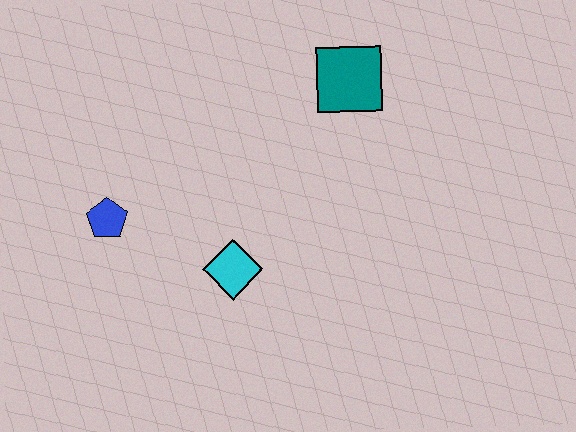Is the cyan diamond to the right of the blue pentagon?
Yes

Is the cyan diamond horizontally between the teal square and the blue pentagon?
Yes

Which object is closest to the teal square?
The cyan diamond is closest to the teal square.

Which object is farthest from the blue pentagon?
The teal square is farthest from the blue pentagon.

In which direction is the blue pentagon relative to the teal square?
The blue pentagon is to the left of the teal square.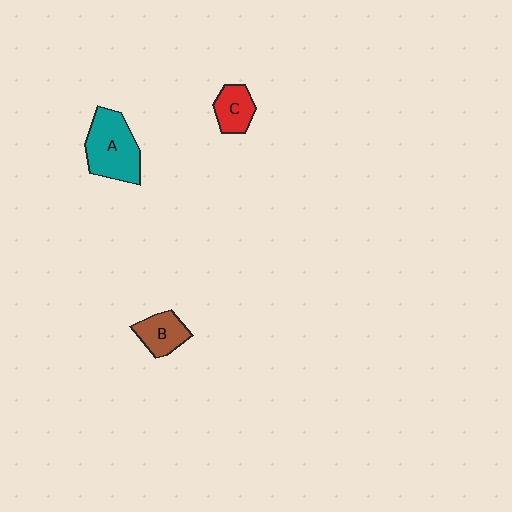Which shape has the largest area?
Shape A (teal).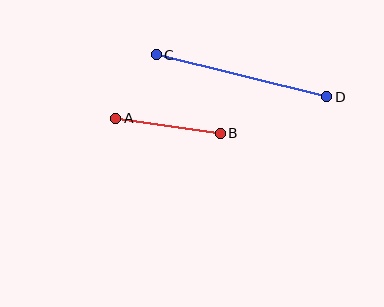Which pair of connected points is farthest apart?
Points C and D are farthest apart.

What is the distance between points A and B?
The distance is approximately 105 pixels.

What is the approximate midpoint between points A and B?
The midpoint is at approximately (168, 126) pixels.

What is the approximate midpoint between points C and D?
The midpoint is at approximately (242, 76) pixels.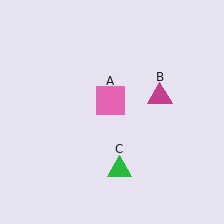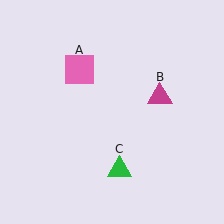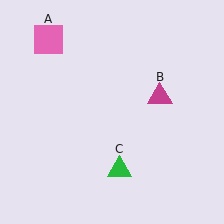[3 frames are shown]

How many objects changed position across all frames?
1 object changed position: pink square (object A).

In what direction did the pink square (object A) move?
The pink square (object A) moved up and to the left.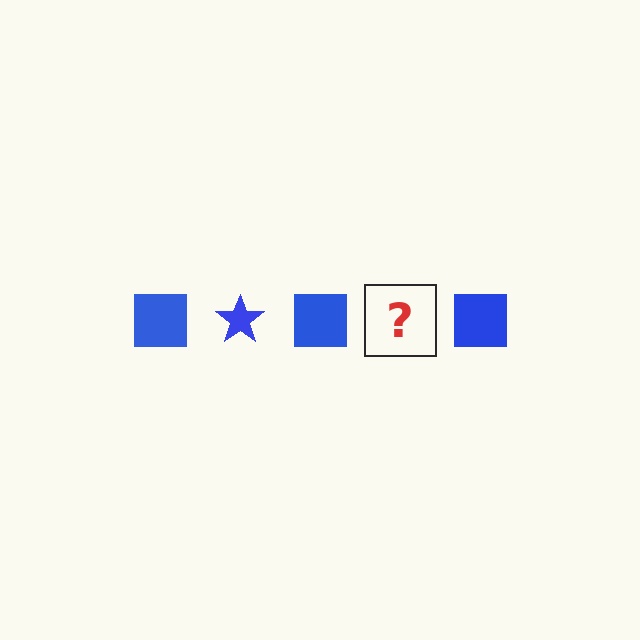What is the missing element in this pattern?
The missing element is a blue star.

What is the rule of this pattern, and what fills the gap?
The rule is that the pattern cycles through square, star shapes in blue. The gap should be filled with a blue star.